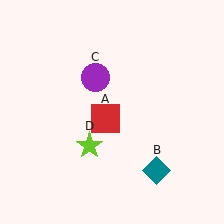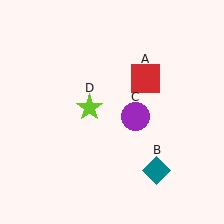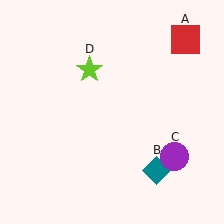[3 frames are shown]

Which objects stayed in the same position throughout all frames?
Teal diamond (object B) remained stationary.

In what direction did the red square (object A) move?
The red square (object A) moved up and to the right.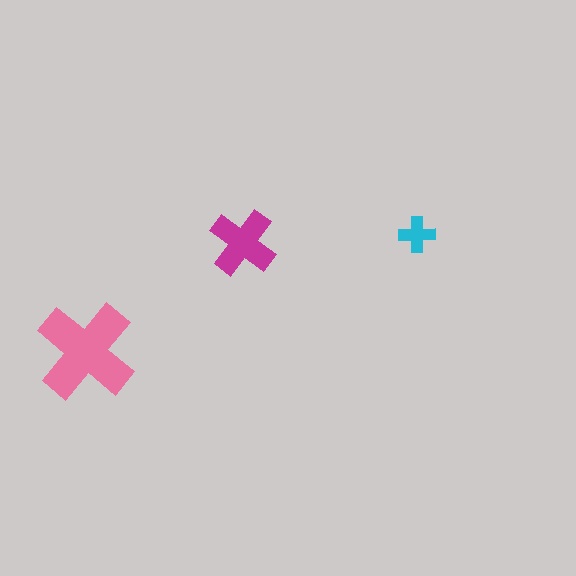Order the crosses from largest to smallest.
the pink one, the magenta one, the cyan one.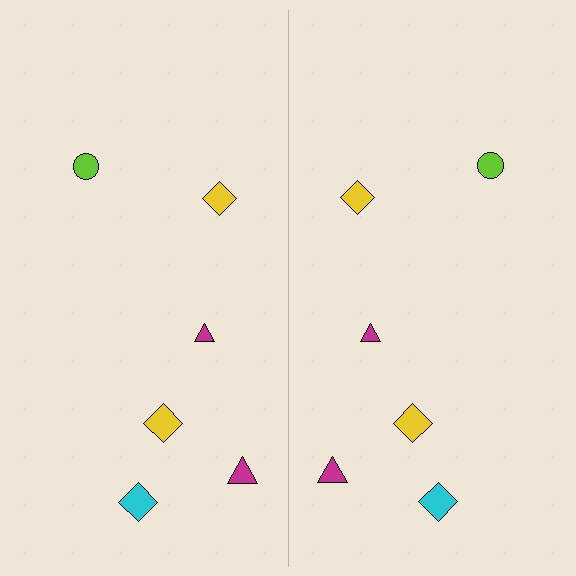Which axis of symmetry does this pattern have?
The pattern has a vertical axis of symmetry running through the center of the image.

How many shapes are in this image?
There are 12 shapes in this image.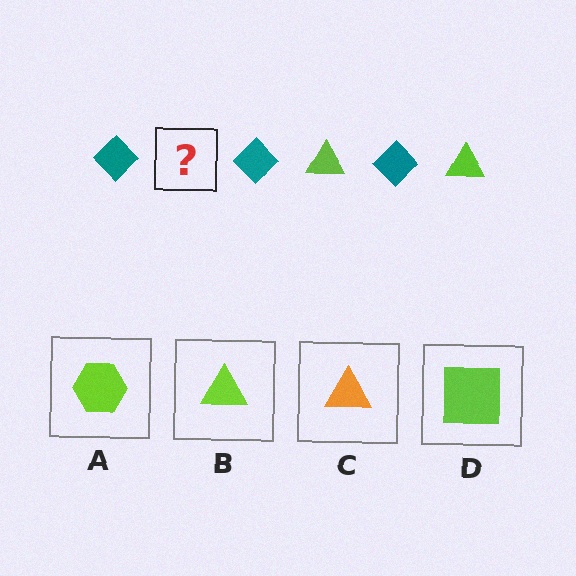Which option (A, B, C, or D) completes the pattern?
B.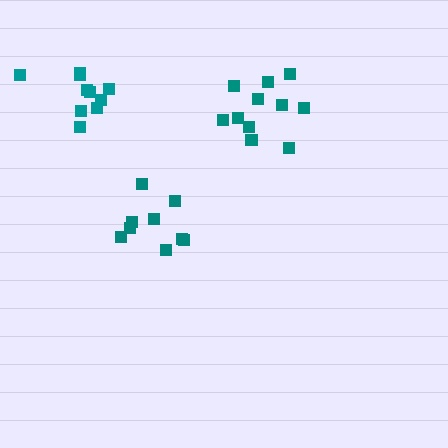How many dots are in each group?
Group 1: 10 dots, Group 2: 11 dots, Group 3: 9 dots (30 total).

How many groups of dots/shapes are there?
There are 3 groups.